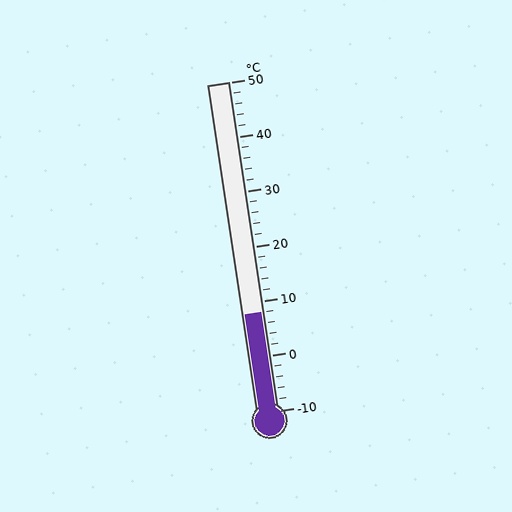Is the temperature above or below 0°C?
The temperature is above 0°C.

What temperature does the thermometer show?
The thermometer shows approximately 8°C.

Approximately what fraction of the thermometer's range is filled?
The thermometer is filled to approximately 30% of its range.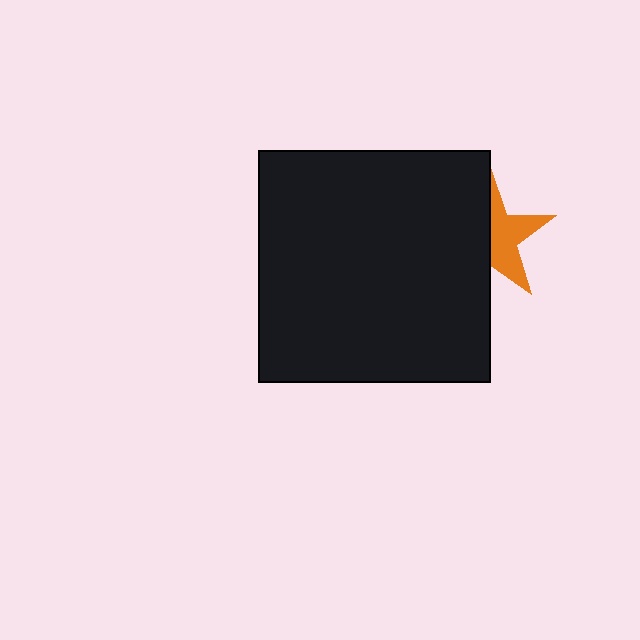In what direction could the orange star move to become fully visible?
The orange star could move right. That would shift it out from behind the black square entirely.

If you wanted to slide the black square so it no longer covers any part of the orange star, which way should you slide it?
Slide it left — that is the most direct way to separate the two shapes.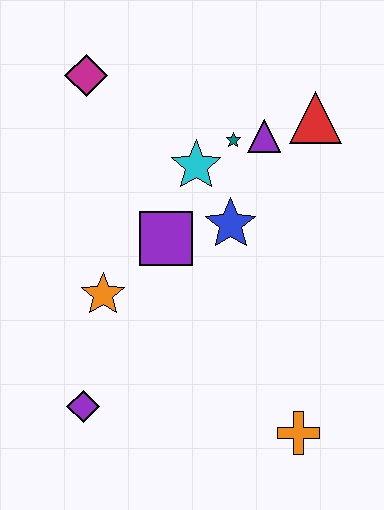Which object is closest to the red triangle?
The purple triangle is closest to the red triangle.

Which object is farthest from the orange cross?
The magenta diamond is farthest from the orange cross.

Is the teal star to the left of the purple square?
No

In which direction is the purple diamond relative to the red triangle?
The purple diamond is below the red triangle.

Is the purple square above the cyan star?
No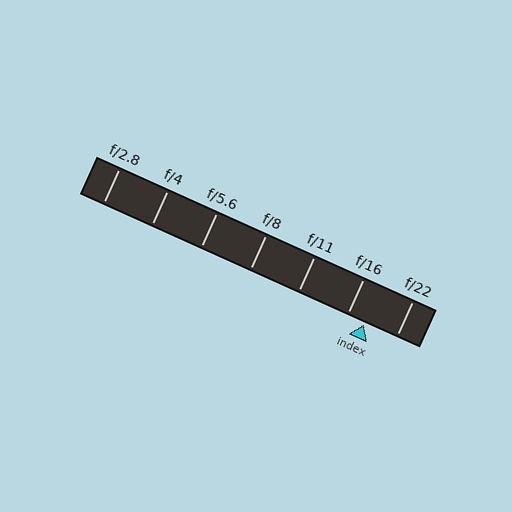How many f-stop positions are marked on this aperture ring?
There are 7 f-stop positions marked.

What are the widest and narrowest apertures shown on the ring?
The widest aperture shown is f/2.8 and the narrowest is f/22.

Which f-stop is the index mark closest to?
The index mark is closest to f/16.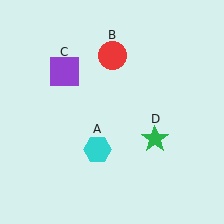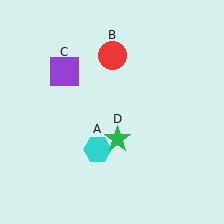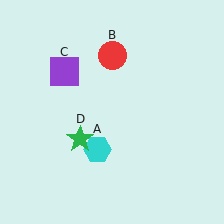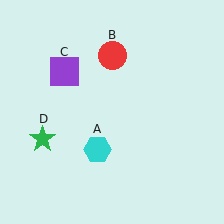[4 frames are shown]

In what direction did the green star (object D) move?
The green star (object D) moved left.